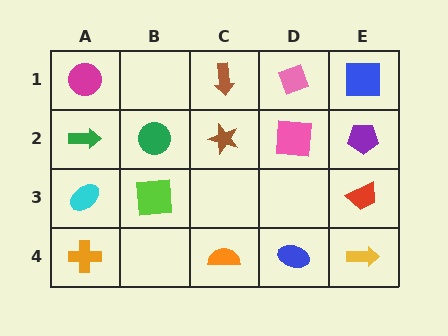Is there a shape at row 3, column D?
No, that cell is empty.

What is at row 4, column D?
A blue ellipse.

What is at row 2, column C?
A brown star.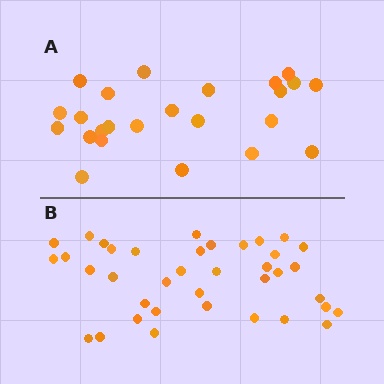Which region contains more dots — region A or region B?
Region B (the bottom region) has more dots.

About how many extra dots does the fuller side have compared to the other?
Region B has approximately 15 more dots than region A.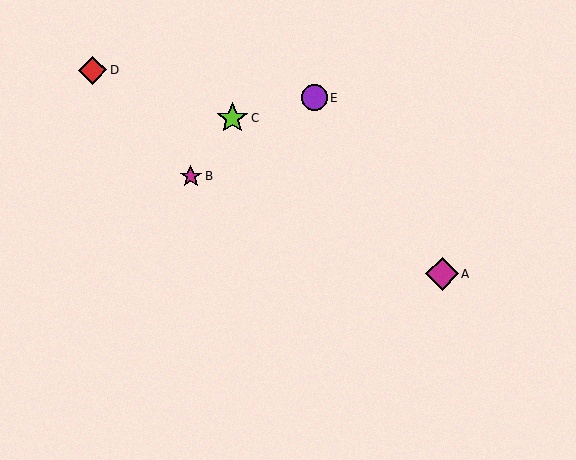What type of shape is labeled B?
Shape B is a magenta star.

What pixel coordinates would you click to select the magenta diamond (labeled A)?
Click at (442, 273) to select the magenta diamond A.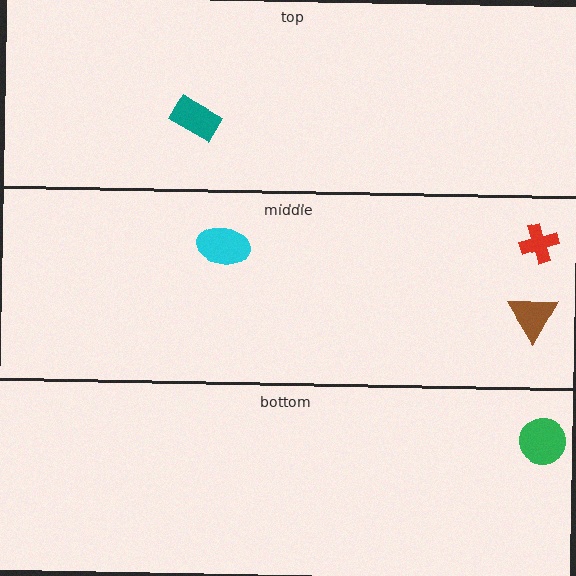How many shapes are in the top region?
1.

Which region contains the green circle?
The bottom region.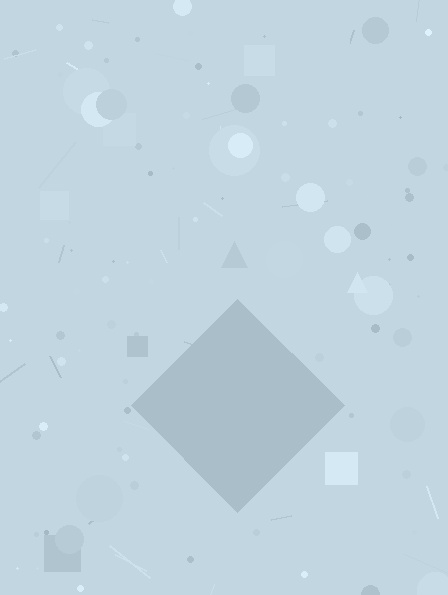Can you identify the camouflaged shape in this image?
The camouflaged shape is a diamond.